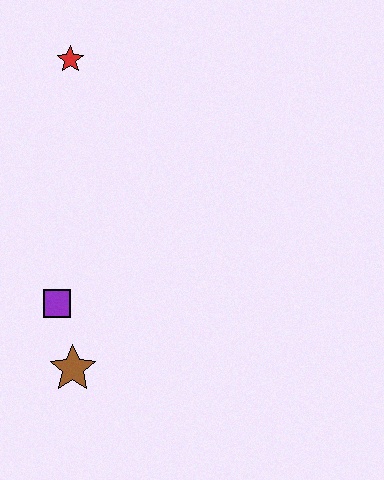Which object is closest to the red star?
The purple square is closest to the red star.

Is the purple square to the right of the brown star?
No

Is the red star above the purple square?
Yes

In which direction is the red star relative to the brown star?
The red star is above the brown star.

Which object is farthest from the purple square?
The red star is farthest from the purple square.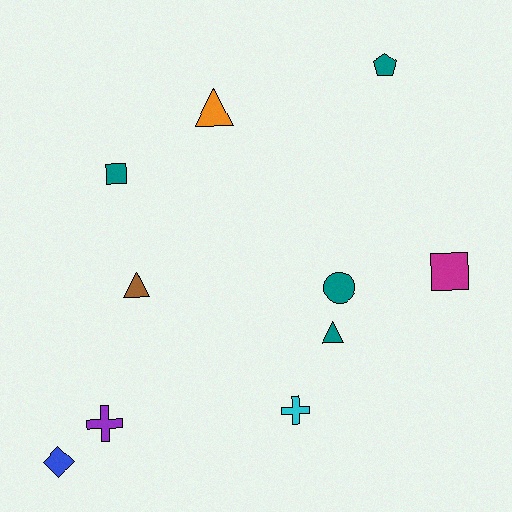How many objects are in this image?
There are 10 objects.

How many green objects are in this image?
There are no green objects.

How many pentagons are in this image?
There is 1 pentagon.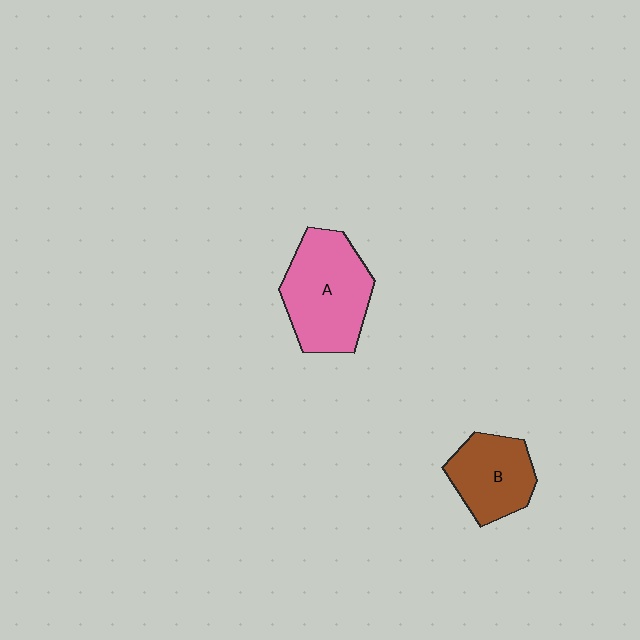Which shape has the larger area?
Shape A (pink).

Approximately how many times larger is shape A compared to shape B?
Approximately 1.5 times.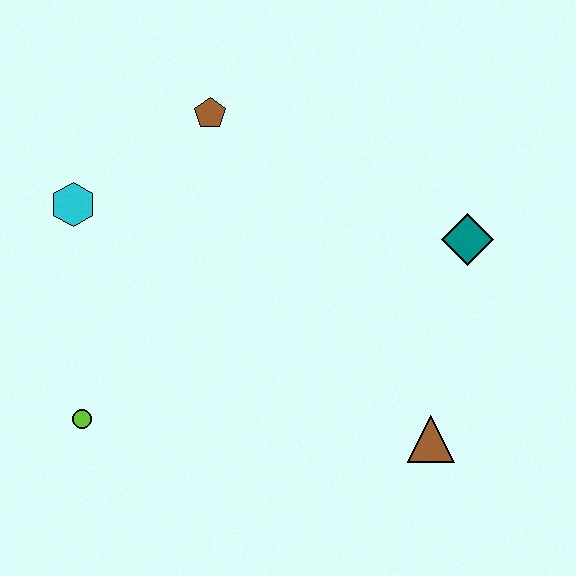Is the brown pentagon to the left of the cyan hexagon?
No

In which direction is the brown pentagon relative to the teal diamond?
The brown pentagon is to the left of the teal diamond.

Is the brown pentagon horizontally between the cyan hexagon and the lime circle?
No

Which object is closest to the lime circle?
The cyan hexagon is closest to the lime circle.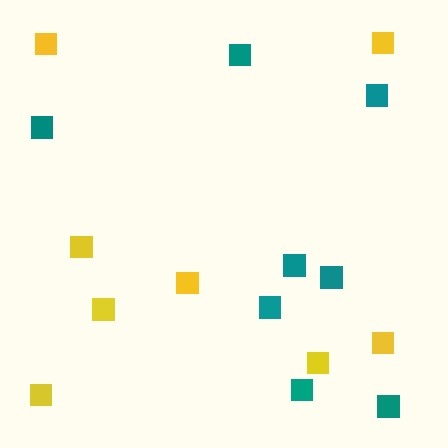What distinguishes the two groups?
There are 2 groups: one group of yellow squares (8) and one group of teal squares (8).